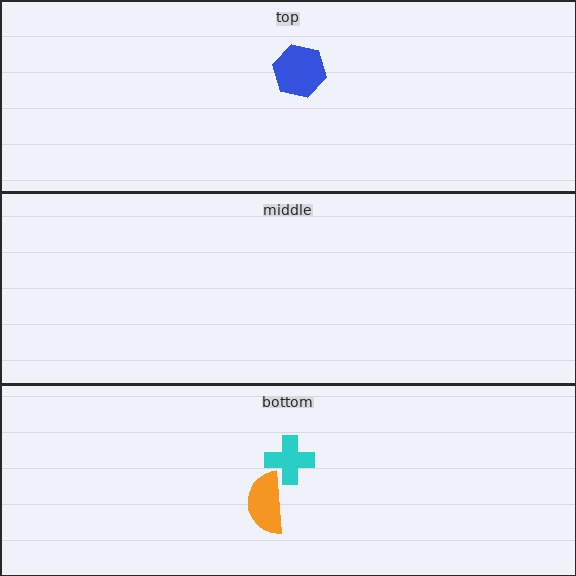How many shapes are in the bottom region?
2.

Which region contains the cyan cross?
The bottom region.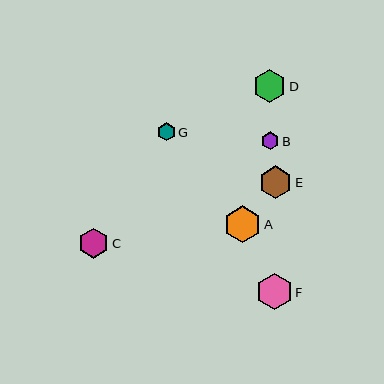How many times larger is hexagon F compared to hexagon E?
Hexagon F is approximately 1.1 times the size of hexagon E.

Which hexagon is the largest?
Hexagon A is the largest with a size of approximately 37 pixels.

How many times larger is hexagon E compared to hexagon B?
Hexagon E is approximately 1.8 times the size of hexagon B.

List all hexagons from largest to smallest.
From largest to smallest: A, F, D, E, C, G, B.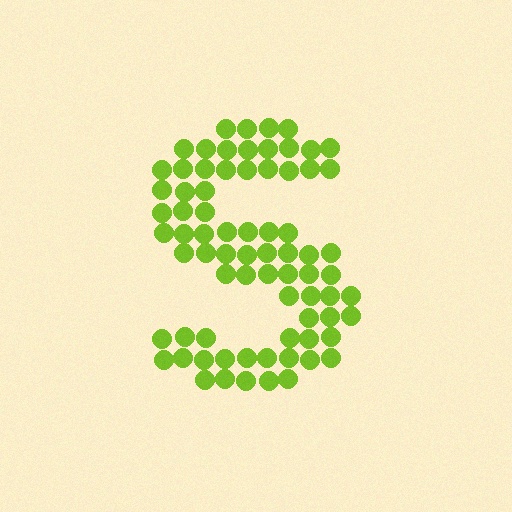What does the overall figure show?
The overall figure shows the letter S.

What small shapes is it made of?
It is made of small circles.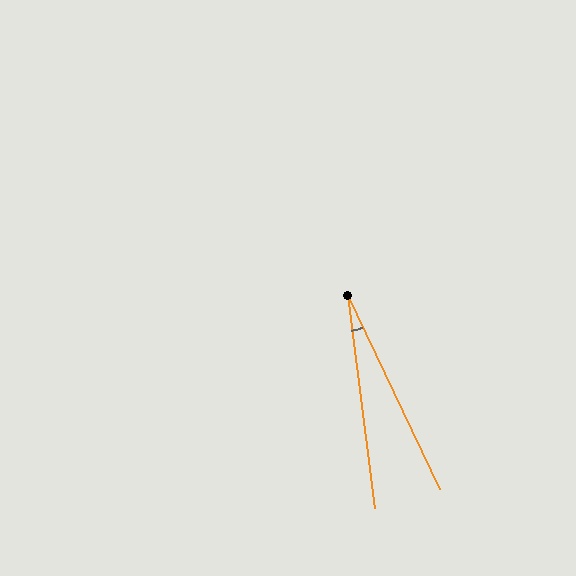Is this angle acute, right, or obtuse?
It is acute.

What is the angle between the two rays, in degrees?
Approximately 18 degrees.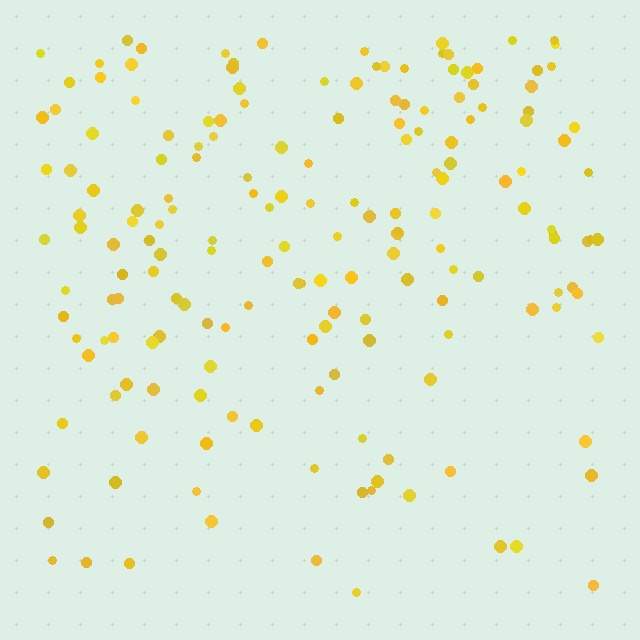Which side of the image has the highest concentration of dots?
The top.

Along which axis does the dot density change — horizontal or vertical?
Vertical.